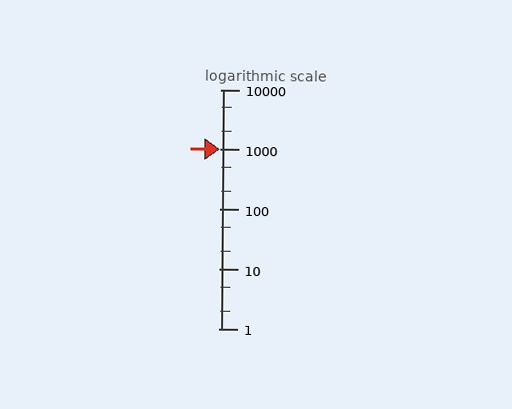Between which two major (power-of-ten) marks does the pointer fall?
The pointer is between 1000 and 10000.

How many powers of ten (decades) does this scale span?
The scale spans 4 decades, from 1 to 10000.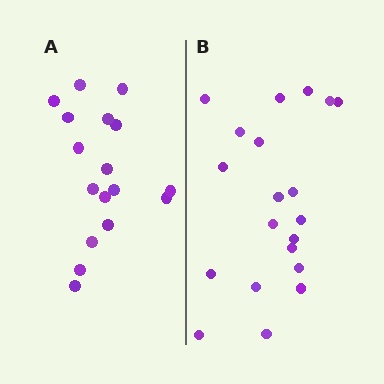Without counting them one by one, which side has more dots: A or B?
Region B (the right region) has more dots.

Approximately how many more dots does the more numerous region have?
Region B has just a few more — roughly 2 or 3 more dots than region A.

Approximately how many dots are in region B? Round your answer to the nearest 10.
About 20 dots.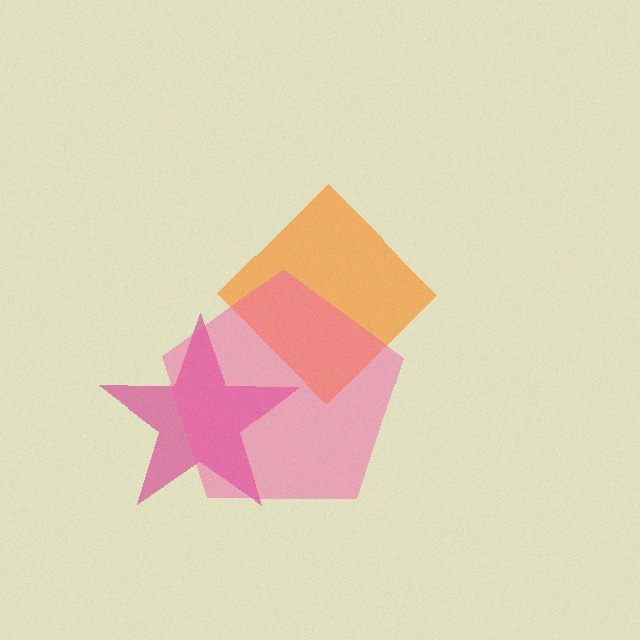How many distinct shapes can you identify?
There are 3 distinct shapes: a magenta star, an orange diamond, a pink pentagon.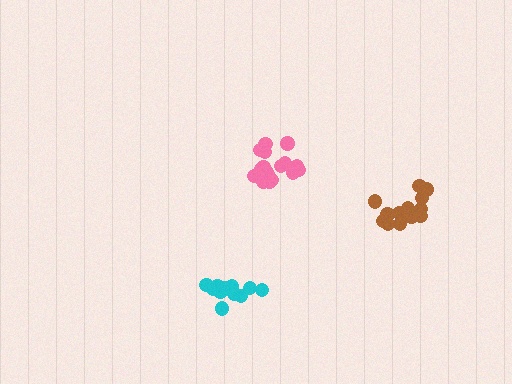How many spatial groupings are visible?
There are 3 spatial groupings.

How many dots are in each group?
Group 1: 13 dots, Group 2: 17 dots, Group 3: 11 dots (41 total).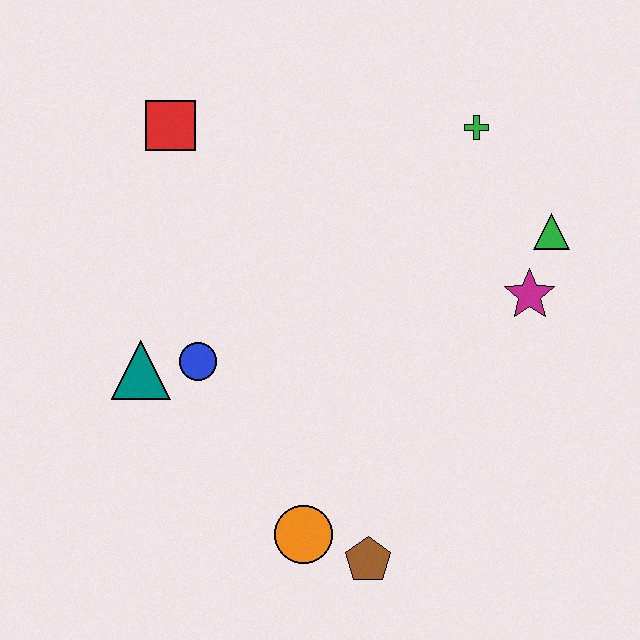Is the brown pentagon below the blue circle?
Yes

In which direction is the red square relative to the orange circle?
The red square is above the orange circle.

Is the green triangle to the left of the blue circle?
No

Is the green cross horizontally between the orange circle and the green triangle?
Yes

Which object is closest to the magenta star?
The green triangle is closest to the magenta star.